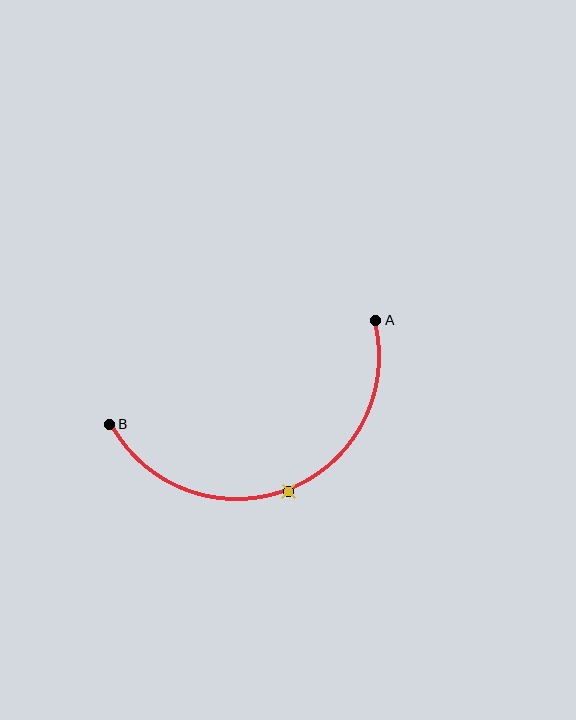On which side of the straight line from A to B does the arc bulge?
The arc bulges below the straight line connecting A and B.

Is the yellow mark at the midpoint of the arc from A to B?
Yes. The yellow mark lies on the arc at equal arc-length from both A and B — it is the arc midpoint.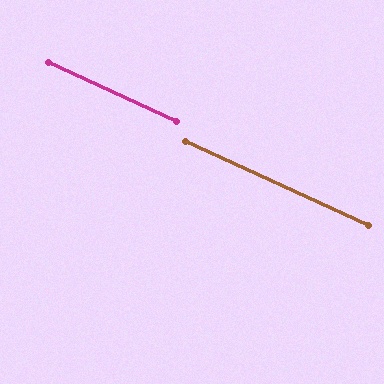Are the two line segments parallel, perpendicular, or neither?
Parallel — their directions differ by only 0.0°.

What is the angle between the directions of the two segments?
Approximately 0 degrees.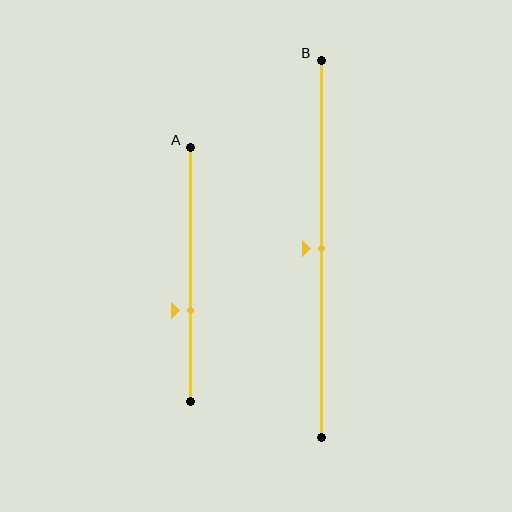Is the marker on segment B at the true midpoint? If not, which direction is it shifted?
Yes, the marker on segment B is at the true midpoint.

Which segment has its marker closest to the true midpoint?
Segment B has its marker closest to the true midpoint.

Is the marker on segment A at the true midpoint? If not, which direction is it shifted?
No, the marker on segment A is shifted downward by about 14% of the segment length.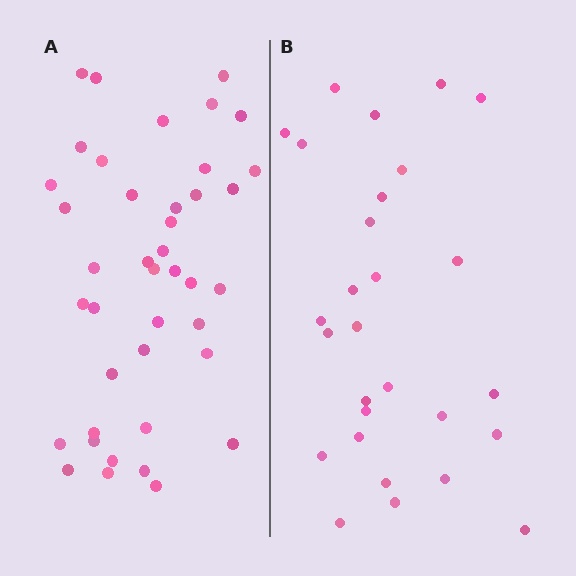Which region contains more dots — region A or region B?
Region A (the left region) has more dots.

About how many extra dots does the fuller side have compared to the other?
Region A has approximately 15 more dots than region B.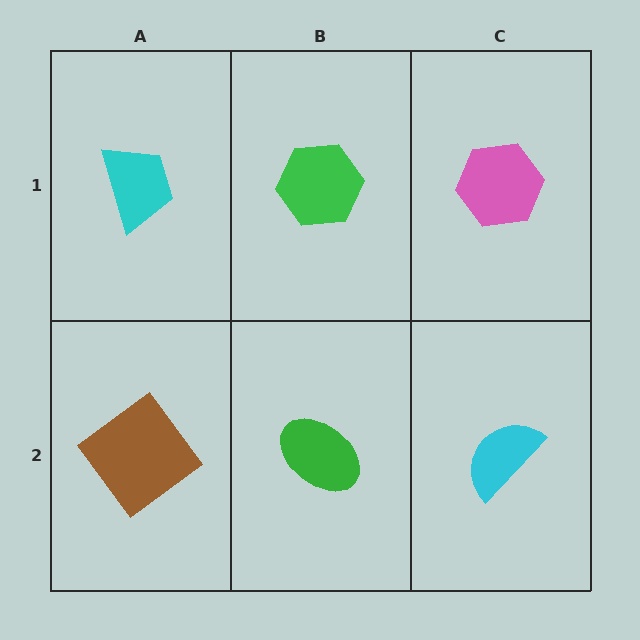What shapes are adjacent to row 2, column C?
A pink hexagon (row 1, column C), a green ellipse (row 2, column B).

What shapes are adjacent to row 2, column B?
A green hexagon (row 1, column B), a brown diamond (row 2, column A), a cyan semicircle (row 2, column C).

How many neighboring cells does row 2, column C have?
2.